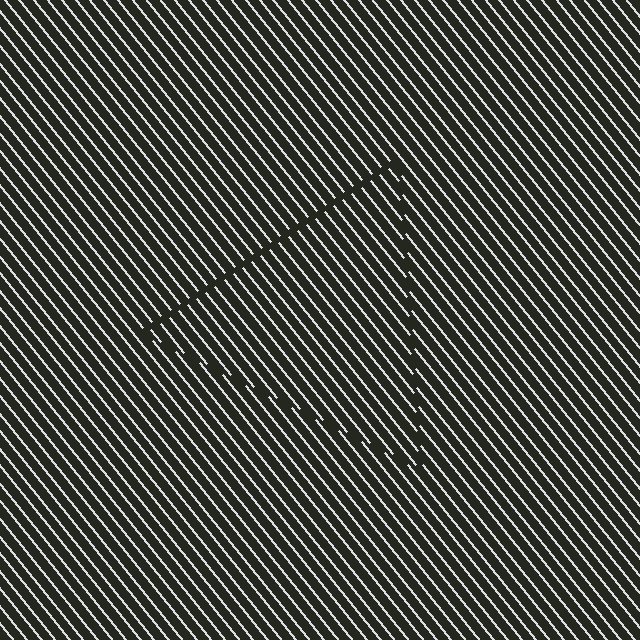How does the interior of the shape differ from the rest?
The interior of the shape contains the same grating, shifted by half a period — the contour is defined by the phase discontinuity where line-ends from the inner and outer gratings abut.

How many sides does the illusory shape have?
3 sides — the line-ends trace a triangle.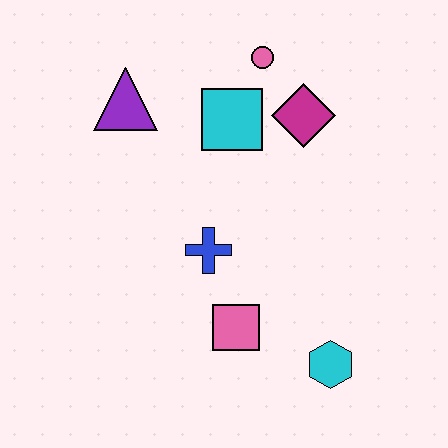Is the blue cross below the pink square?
No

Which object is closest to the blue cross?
The pink square is closest to the blue cross.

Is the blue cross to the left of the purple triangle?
No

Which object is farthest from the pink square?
The pink circle is farthest from the pink square.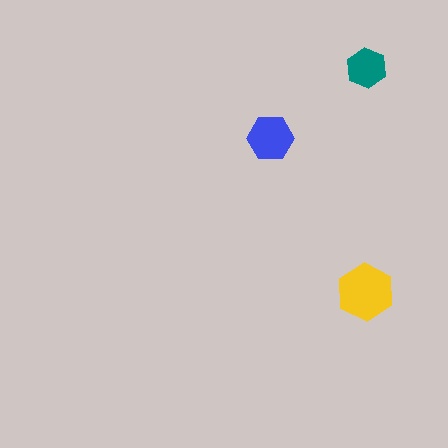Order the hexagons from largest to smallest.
the yellow one, the blue one, the teal one.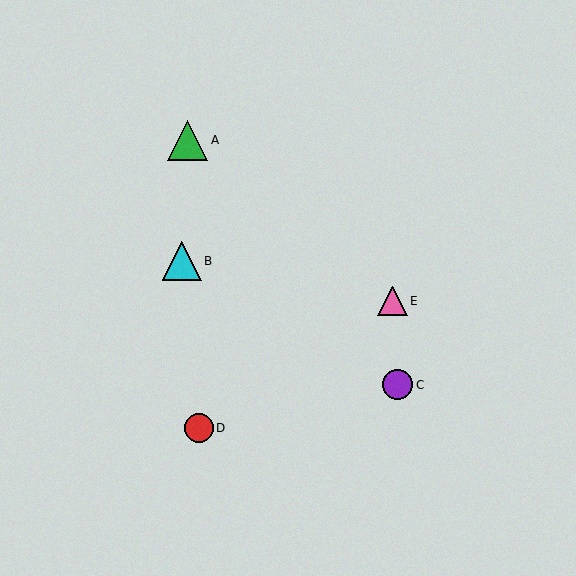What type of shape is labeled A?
Shape A is a green triangle.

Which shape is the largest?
The green triangle (labeled A) is the largest.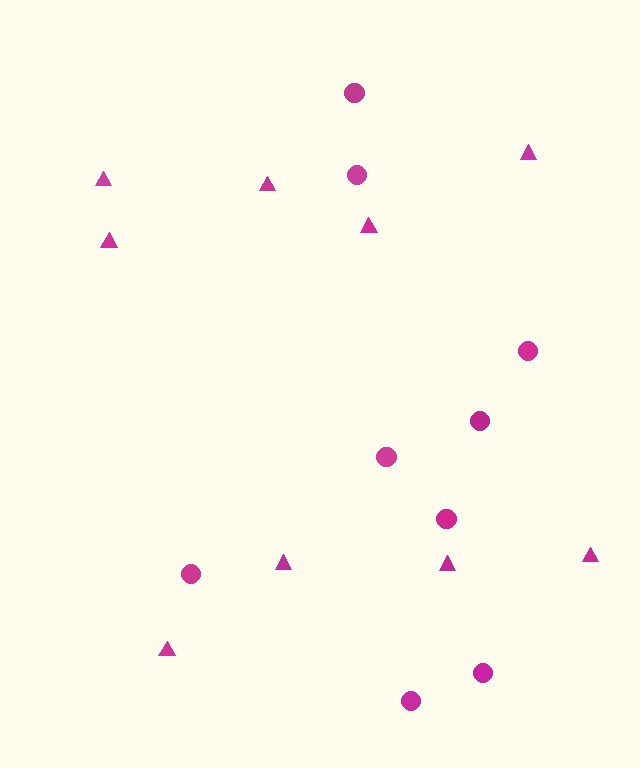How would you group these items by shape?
There are 2 groups: one group of triangles (9) and one group of circles (9).